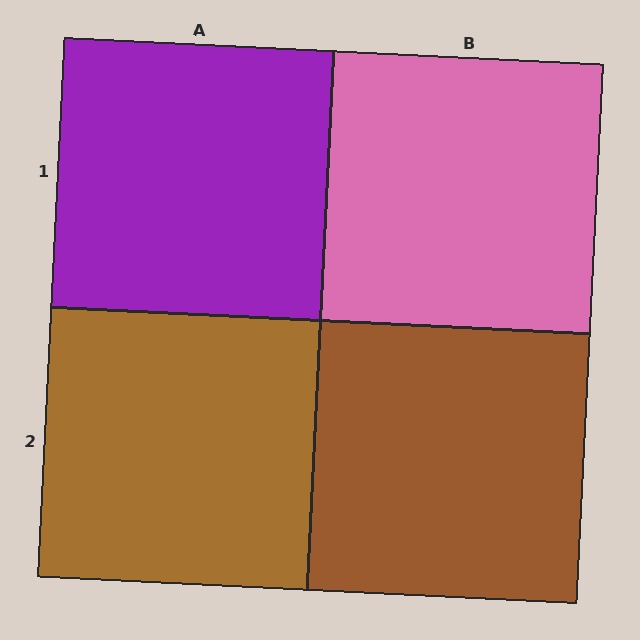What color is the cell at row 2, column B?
Brown.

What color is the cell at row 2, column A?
Brown.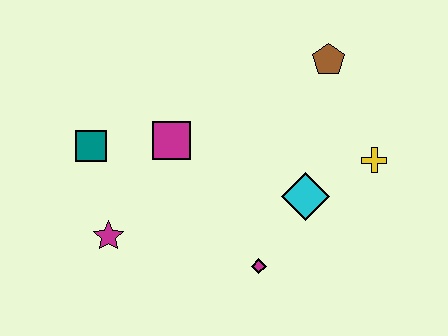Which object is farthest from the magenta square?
The yellow cross is farthest from the magenta square.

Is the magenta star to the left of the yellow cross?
Yes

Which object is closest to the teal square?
The magenta square is closest to the teal square.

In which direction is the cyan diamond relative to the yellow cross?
The cyan diamond is to the left of the yellow cross.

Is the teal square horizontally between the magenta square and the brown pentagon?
No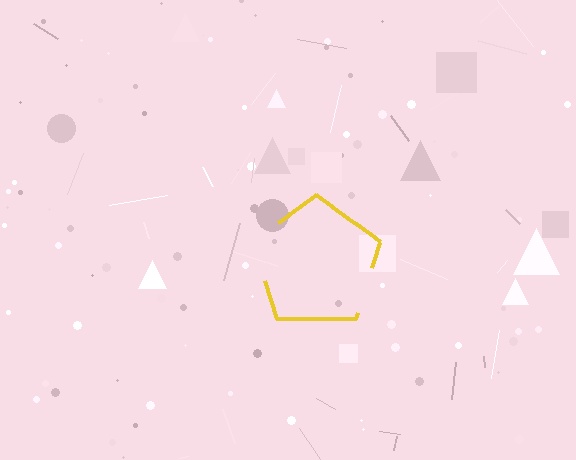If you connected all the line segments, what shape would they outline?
They would outline a pentagon.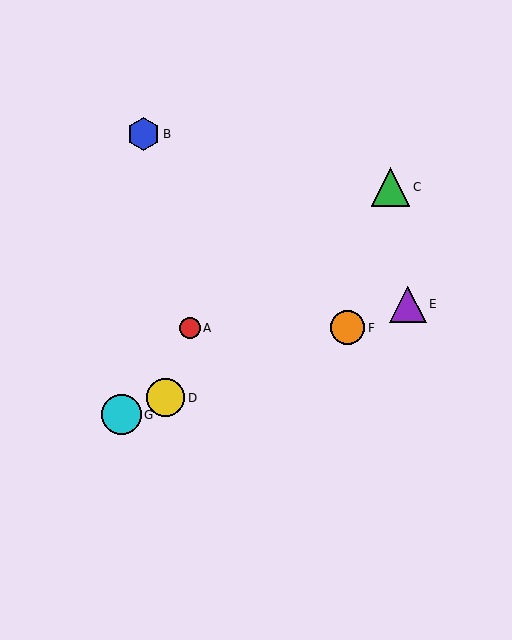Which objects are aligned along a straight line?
Objects D, E, F, G are aligned along a straight line.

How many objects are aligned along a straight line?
4 objects (D, E, F, G) are aligned along a straight line.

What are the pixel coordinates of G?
Object G is at (121, 415).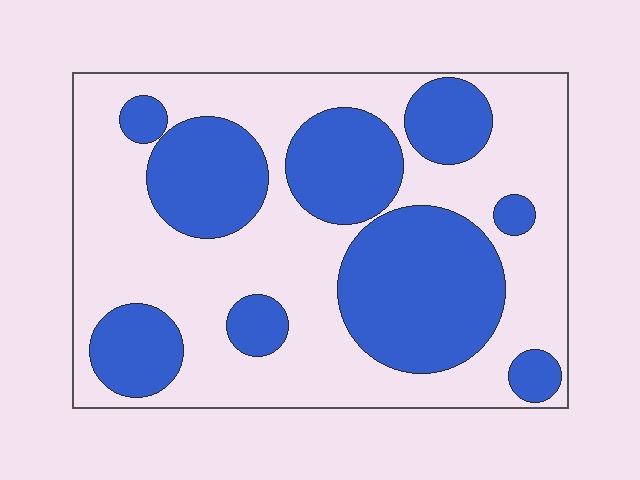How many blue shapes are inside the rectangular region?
9.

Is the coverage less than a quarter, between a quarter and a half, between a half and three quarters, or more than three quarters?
Between a quarter and a half.